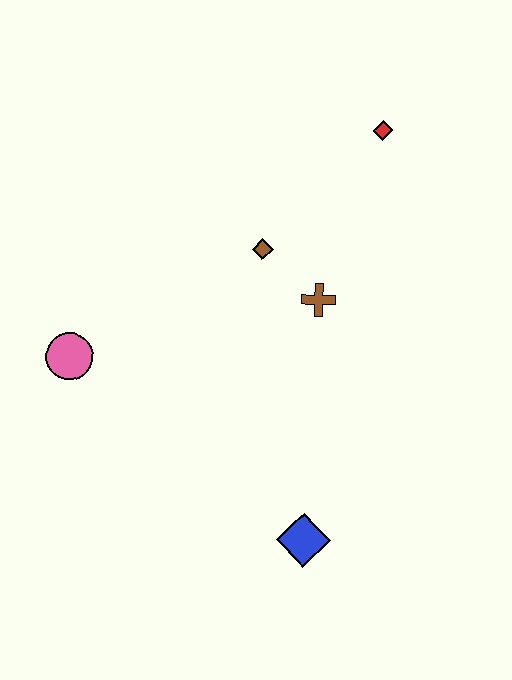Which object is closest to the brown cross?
The brown diamond is closest to the brown cross.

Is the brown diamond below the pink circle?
No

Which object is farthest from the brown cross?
The pink circle is farthest from the brown cross.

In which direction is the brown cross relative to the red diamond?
The brown cross is below the red diamond.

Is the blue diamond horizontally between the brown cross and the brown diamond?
Yes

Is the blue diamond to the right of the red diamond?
No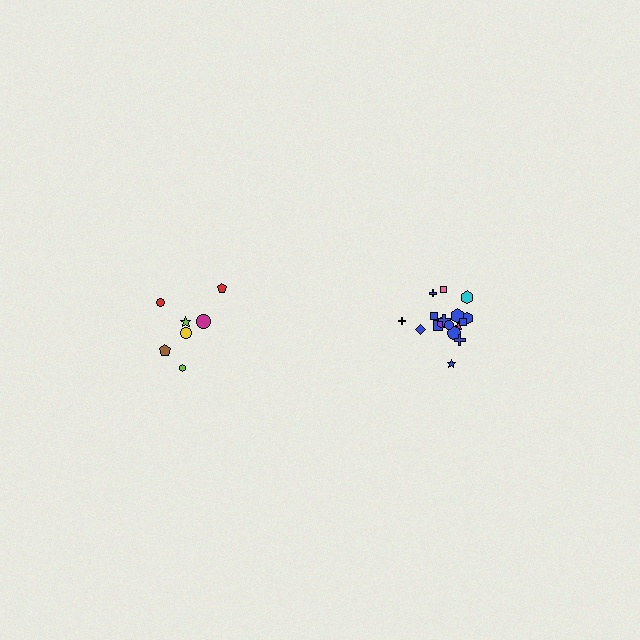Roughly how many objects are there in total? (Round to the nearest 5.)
Roughly 25 objects in total.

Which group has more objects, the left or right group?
The right group.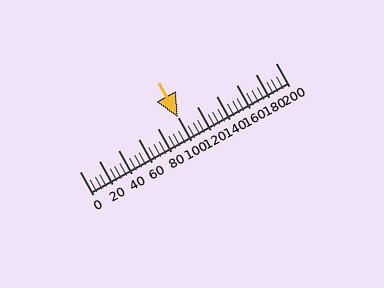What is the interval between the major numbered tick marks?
The major tick marks are spaced 20 units apart.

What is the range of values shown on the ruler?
The ruler shows values from 0 to 200.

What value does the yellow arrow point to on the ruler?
The yellow arrow points to approximately 100.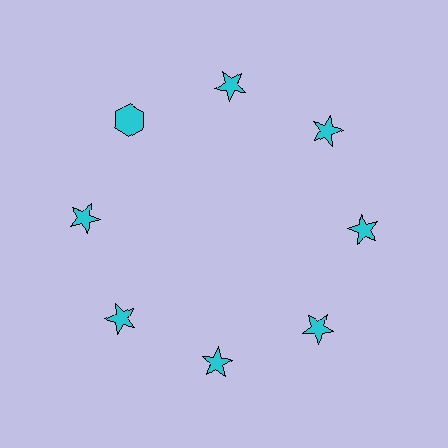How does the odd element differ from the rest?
It has a different shape: hexagon instead of star.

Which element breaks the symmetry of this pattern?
The cyan hexagon at roughly the 10 o'clock position breaks the symmetry. All other shapes are cyan stars.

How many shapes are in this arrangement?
There are 8 shapes arranged in a ring pattern.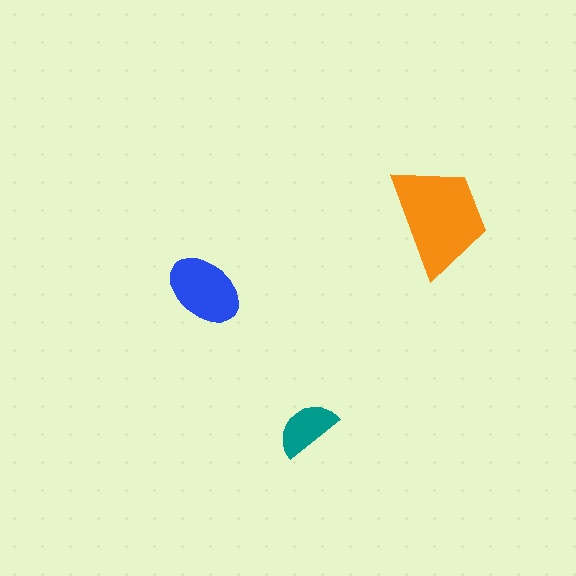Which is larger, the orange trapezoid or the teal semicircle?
The orange trapezoid.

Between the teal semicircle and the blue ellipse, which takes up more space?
The blue ellipse.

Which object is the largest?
The orange trapezoid.